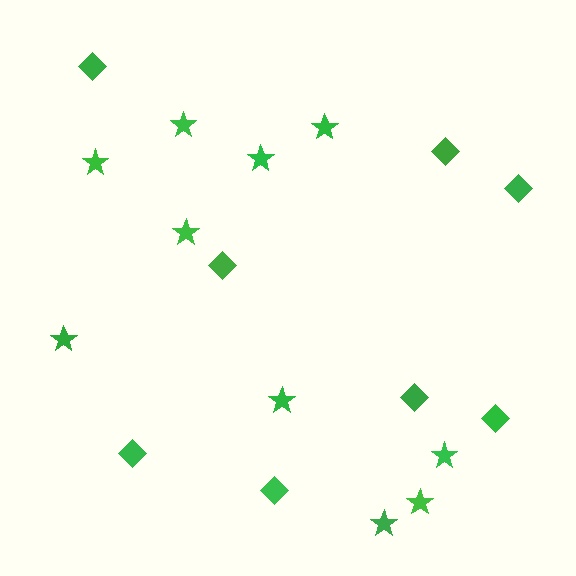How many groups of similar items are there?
There are 2 groups: one group of stars (10) and one group of diamonds (8).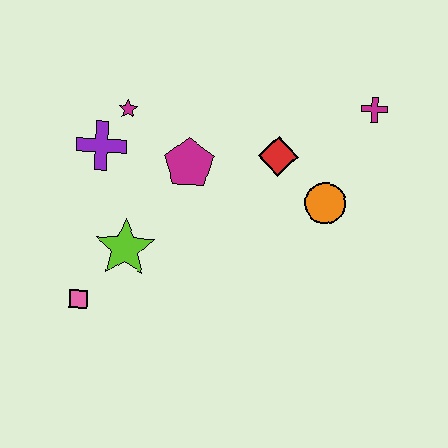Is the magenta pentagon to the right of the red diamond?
No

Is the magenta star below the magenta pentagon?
No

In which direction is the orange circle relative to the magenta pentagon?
The orange circle is to the right of the magenta pentagon.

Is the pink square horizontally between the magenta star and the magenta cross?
No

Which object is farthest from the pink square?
The magenta cross is farthest from the pink square.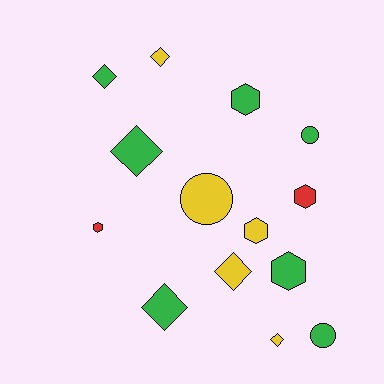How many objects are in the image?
There are 14 objects.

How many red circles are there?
There are no red circles.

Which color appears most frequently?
Green, with 7 objects.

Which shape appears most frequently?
Diamond, with 6 objects.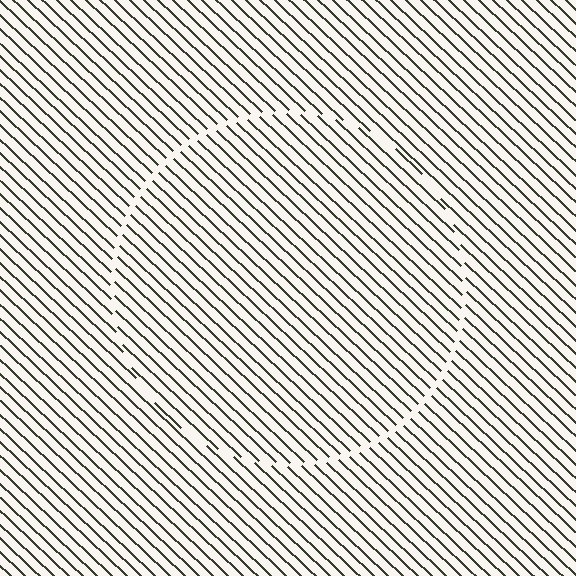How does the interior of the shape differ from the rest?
The interior of the shape contains the same grating, shifted by half a period — the contour is defined by the phase discontinuity where line-ends from the inner and outer gratings abut.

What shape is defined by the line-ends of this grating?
An illusory circle. The interior of the shape contains the same grating, shifted by half a period — the contour is defined by the phase discontinuity where line-ends from the inner and outer gratings abut.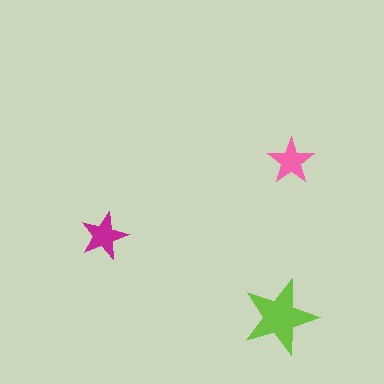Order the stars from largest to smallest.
the lime one, the magenta one, the pink one.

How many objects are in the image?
There are 3 objects in the image.